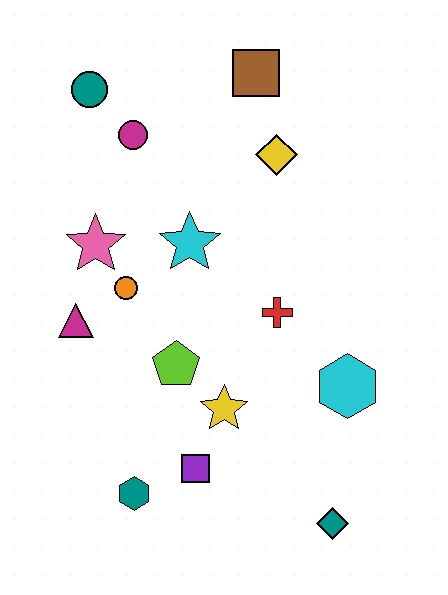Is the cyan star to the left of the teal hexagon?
No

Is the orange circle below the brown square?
Yes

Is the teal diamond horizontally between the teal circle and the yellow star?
No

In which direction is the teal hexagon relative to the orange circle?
The teal hexagon is below the orange circle.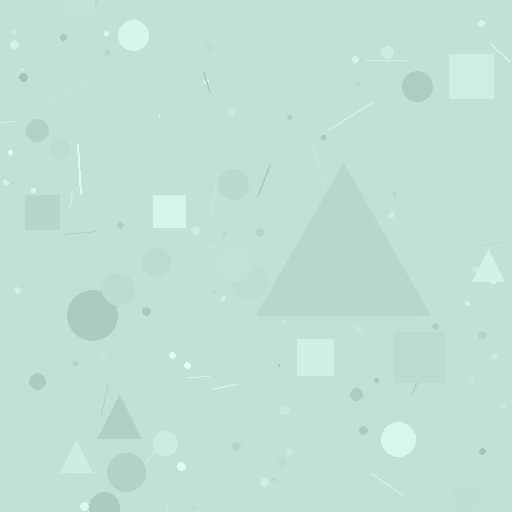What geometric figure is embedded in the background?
A triangle is embedded in the background.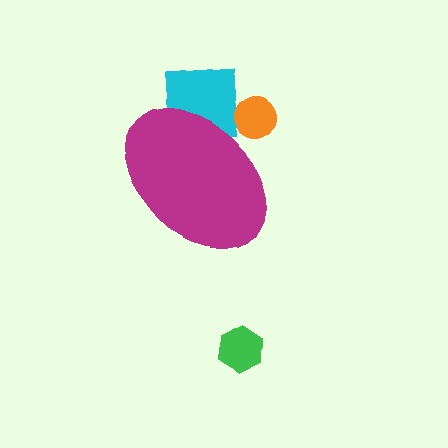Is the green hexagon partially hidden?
No, the green hexagon is fully visible.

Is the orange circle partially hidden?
Yes, the orange circle is partially hidden behind the magenta ellipse.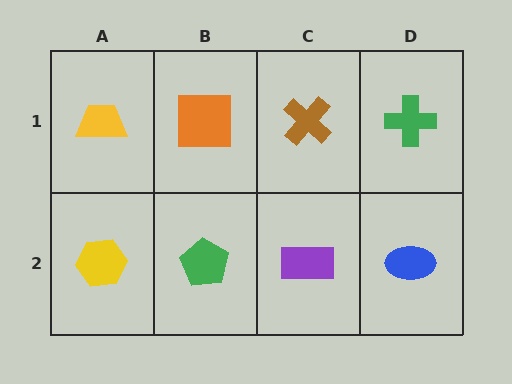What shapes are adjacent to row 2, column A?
A yellow trapezoid (row 1, column A), a green pentagon (row 2, column B).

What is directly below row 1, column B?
A green pentagon.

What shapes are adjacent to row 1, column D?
A blue ellipse (row 2, column D), a brown cross (row 1, column C).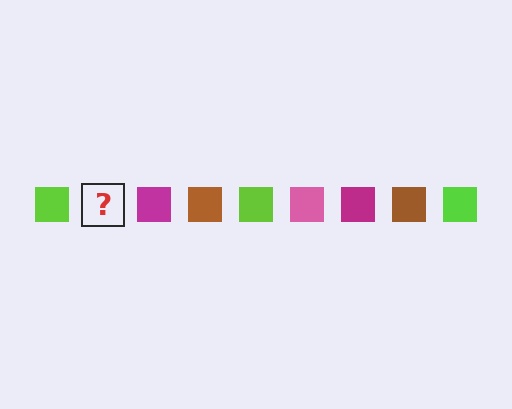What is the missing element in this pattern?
The missing element is a pink square.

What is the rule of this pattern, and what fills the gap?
The rule is that the pattern cycles through lime, pink, magenta, brown squares. The gap should be filled with a pink square.